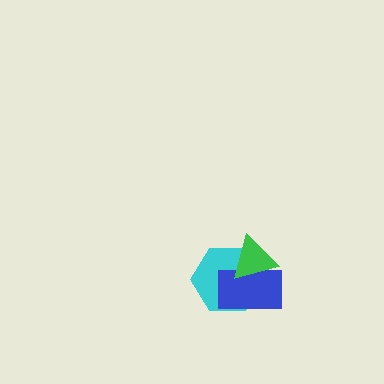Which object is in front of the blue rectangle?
The green triangle is in front of the blue rectangle.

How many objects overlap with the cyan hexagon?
2 objects overlap with the cyan hexagon.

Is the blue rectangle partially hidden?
Yes, it is partially covered by another shape.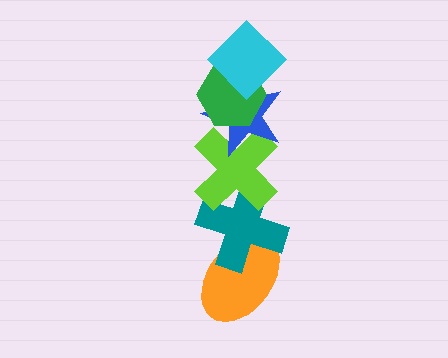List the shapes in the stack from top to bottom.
From top to bottom: the cyan diamond, the green hexagon, the blue star, the lime cross, the teal cross, the orange ellipse.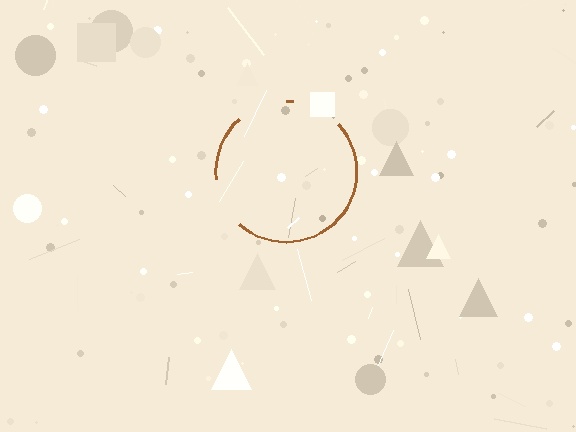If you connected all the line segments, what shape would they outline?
They would outline a circle.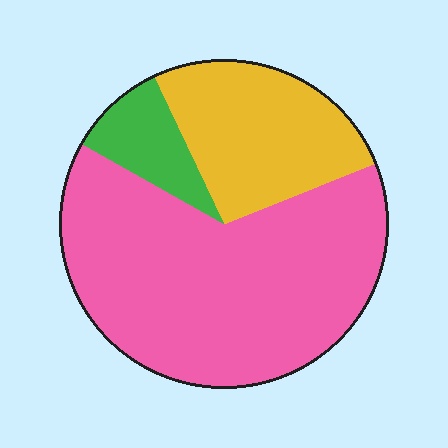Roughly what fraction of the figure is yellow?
Yellow covers 26% of the figure.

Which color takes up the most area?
Pink, at roughly 65%.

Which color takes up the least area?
Green, at roughly 10%.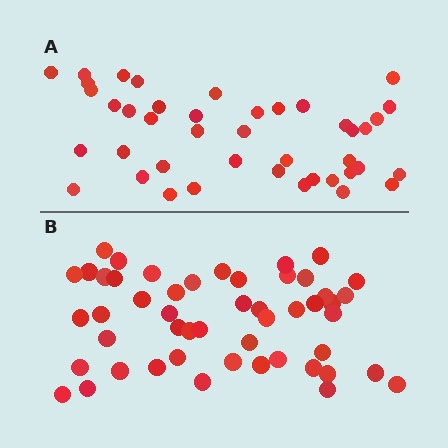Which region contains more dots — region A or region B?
Region B (the bottom region) has more dots.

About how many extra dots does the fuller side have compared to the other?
Region B has roughly 8 or so more dots than region A.